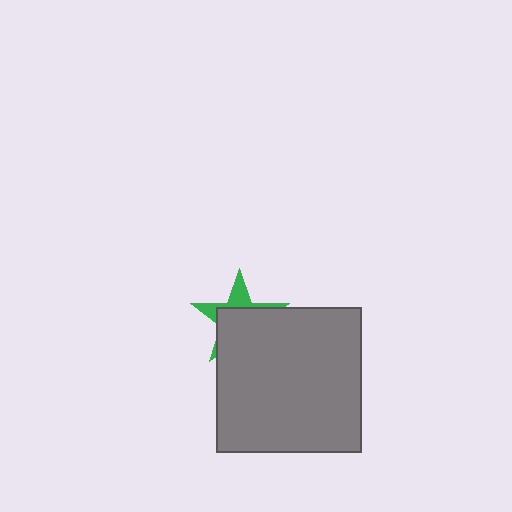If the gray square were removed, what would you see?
You would see the complete green star.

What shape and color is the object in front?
The object in front is a gray square.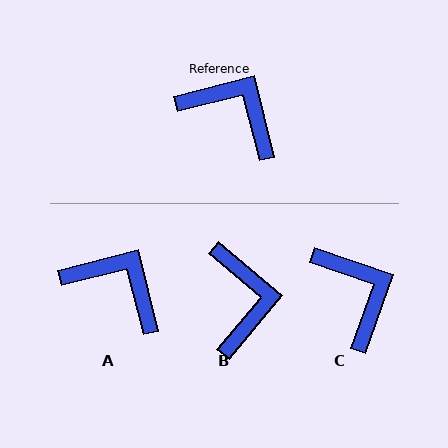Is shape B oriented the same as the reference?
No, it is off by about 54 degrees.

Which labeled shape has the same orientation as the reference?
A.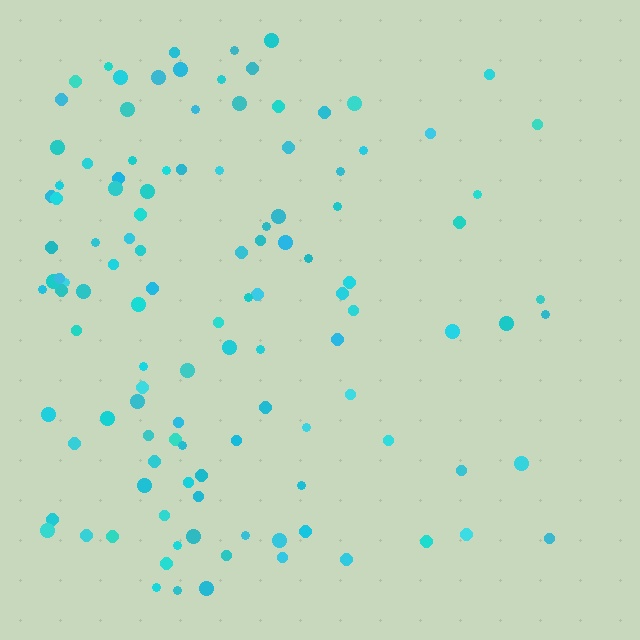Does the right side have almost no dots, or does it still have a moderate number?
Still a moderate number, just noticeably fewer than the left.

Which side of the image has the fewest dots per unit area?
The right.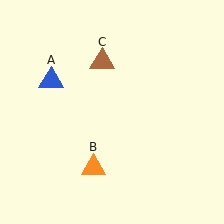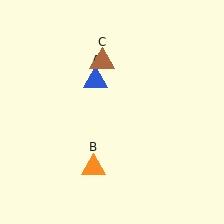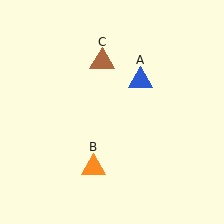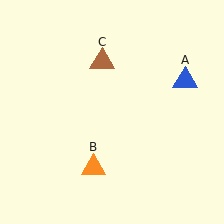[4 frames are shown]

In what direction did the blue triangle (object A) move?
The blue triangle (object A) moved right.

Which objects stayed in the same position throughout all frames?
Orange triangle (object B) and brown triangle (object C) remained stationary.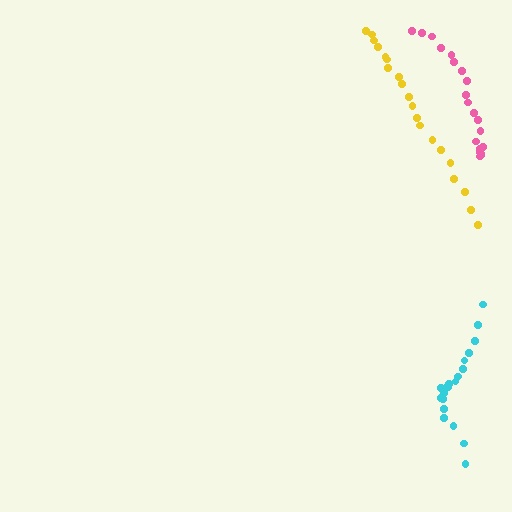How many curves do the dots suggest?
There are 3 distinct paths.